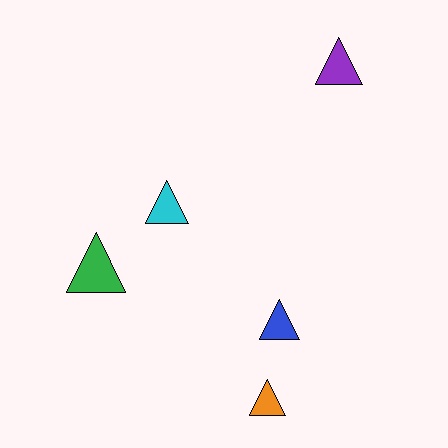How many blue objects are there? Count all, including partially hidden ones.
There is 1 blue object.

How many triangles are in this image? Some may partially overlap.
There are 5 triangles.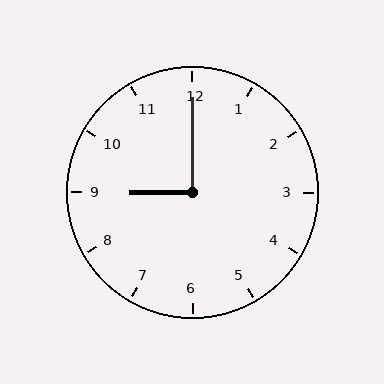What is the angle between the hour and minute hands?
Approximately 90 degrees.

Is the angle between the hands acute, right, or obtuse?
It is right.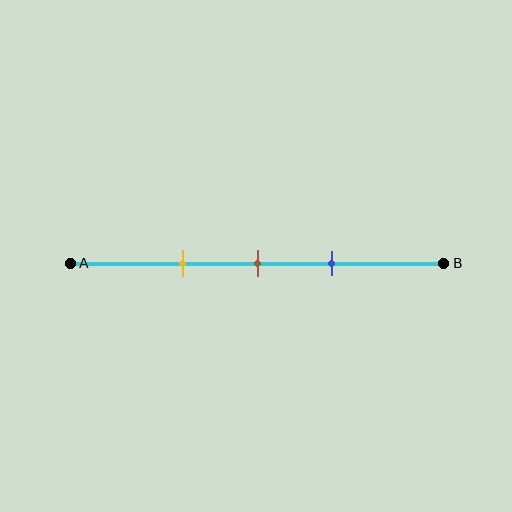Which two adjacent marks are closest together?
The brown and blue marks are the closest adjacent pair.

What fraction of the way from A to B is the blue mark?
The blue mark is approximately 70% (0.7) of the way from A to B.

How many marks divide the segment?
There are 3 marks dividing the segment.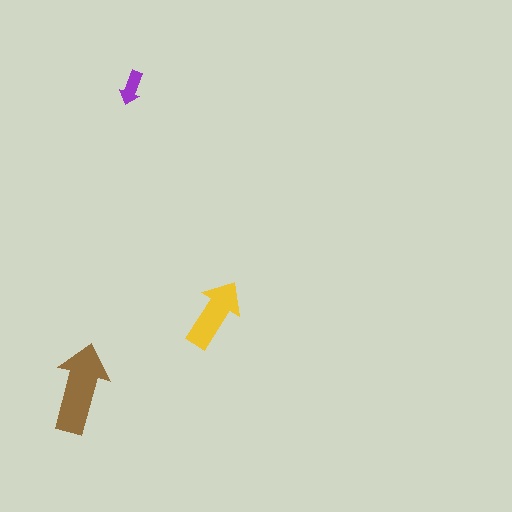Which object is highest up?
The purple arrow is topmost.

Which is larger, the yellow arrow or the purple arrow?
The yellow one.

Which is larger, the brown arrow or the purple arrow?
The brown one.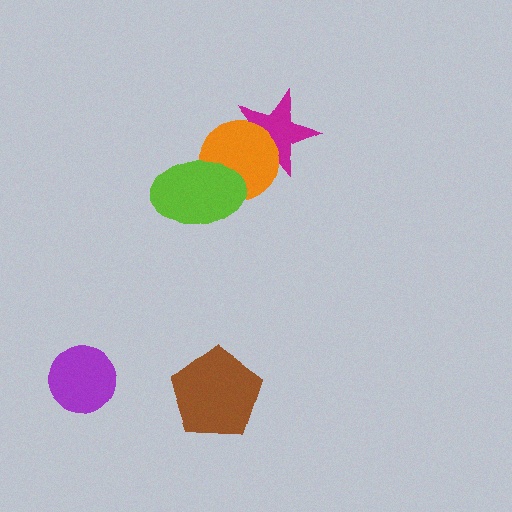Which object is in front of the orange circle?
The lime ellipse is in front of the orange circle.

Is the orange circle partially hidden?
Yes, it is partially covered by another shape.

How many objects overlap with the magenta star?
1 object overlaps with the magenta star.